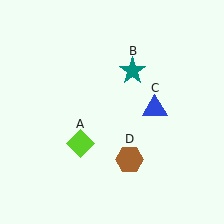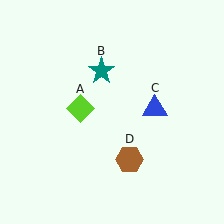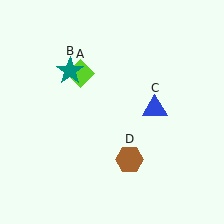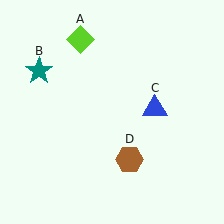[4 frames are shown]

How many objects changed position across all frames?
2 objects changed position: lime diamond (object A), teal star (object B).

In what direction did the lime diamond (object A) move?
The lime diamond (object A) moved up.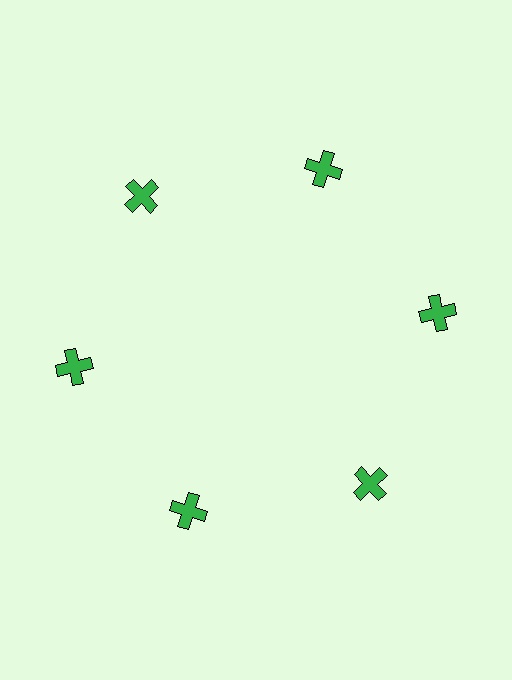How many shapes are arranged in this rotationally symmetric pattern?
There are 6 shapes, arranged in 6 groups of 1.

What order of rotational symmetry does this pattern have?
This pattern has 6-fold rotational symmetry.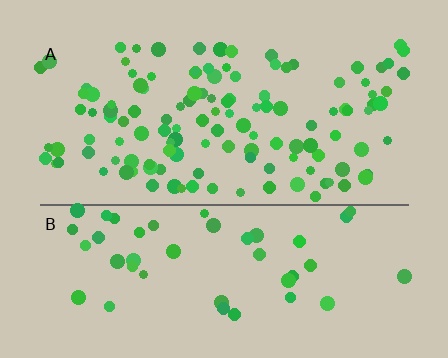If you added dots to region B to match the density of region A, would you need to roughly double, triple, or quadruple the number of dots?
Approximately triple.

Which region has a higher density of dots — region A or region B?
A (the top).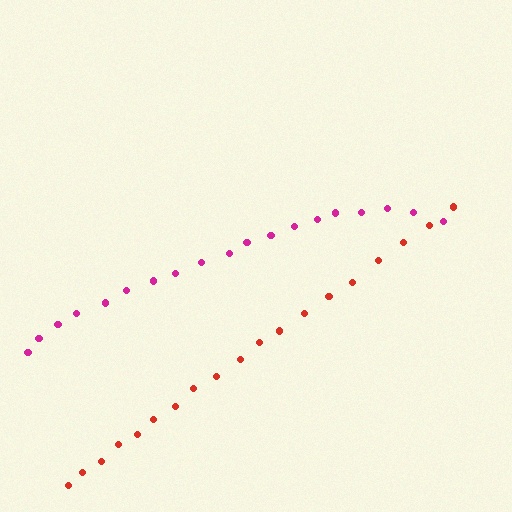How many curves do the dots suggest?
There are 2 distinct paths.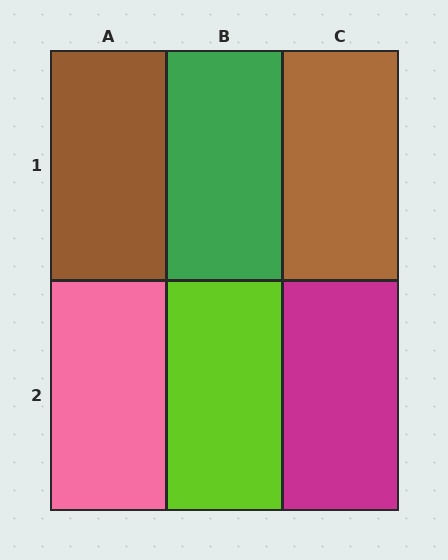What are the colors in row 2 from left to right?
Pink, lime, magenta.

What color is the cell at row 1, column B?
Green.